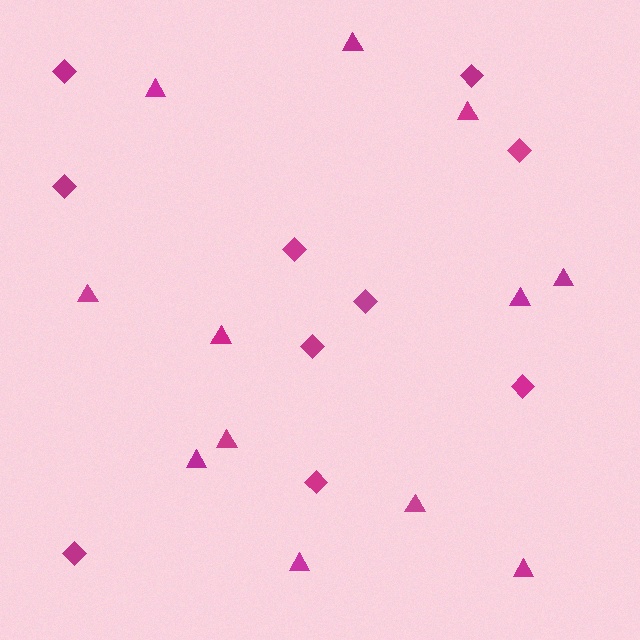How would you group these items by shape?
There are 2 groups: one group of diamonds (10) and one group of triangles (12).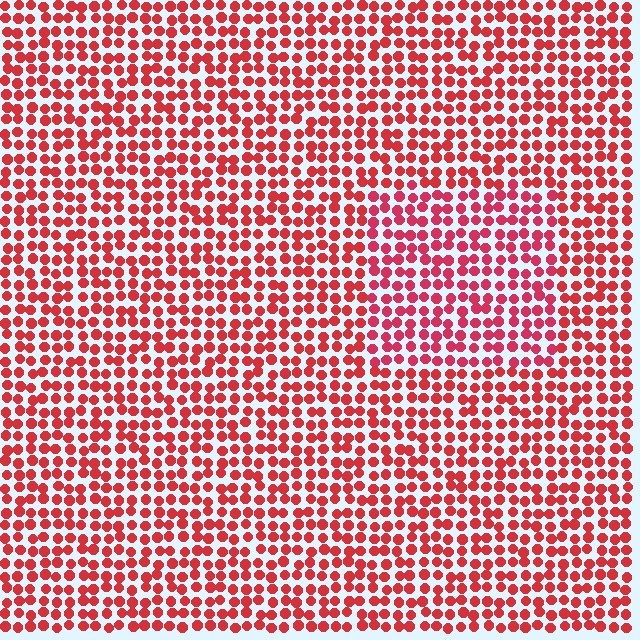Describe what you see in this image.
The image is filled with small red elements in a uniform arrangement. A rectangle-shaped region is visible where the elements are tinted to a slightly different hue, forming a subtle color boundary.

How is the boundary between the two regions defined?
The boundary is defined purely by a slight shift in hue (about 14 degrees). Spacing, size, and orientation are identical on both sides.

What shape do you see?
I see a rectangle.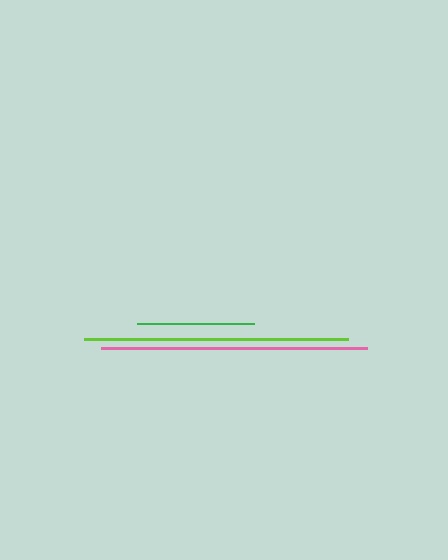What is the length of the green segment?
The green segment is approximately 117 pixels long.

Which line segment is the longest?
The pink line is the longest at approximately 266 pixels.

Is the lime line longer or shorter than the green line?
The lime line is longer than the green line.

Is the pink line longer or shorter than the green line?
The pink line is longer than the green line.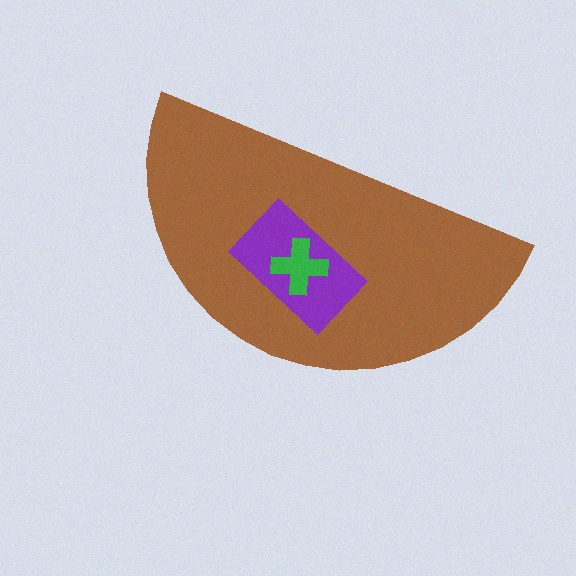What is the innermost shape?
The green cross.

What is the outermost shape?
The brown semicircle.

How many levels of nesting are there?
3.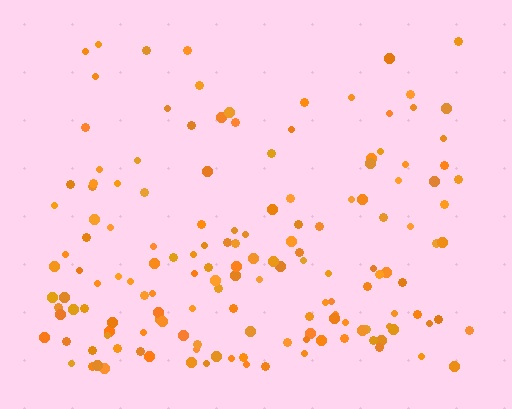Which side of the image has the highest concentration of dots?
The bottom.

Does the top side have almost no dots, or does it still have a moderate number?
Still a moderate number, just noticeably fewer than the bottom.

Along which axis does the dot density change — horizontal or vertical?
Vertical.